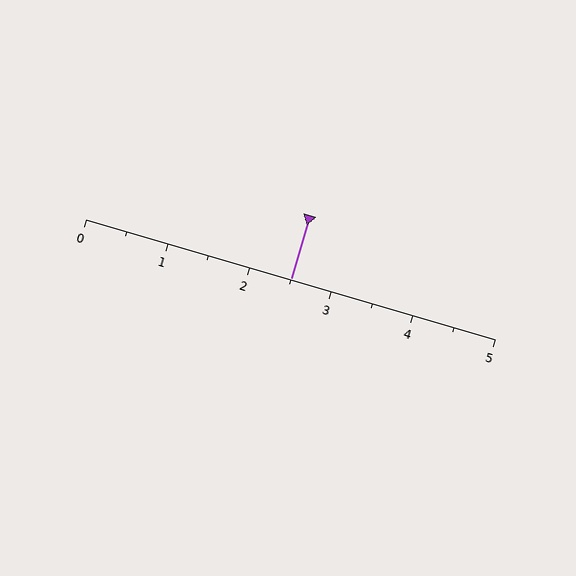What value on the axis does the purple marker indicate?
The marker indicates approximately 2.5.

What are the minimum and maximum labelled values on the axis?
The axis runs from 0 to 5.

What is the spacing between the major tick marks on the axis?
The major ticks are spaced 1 apart.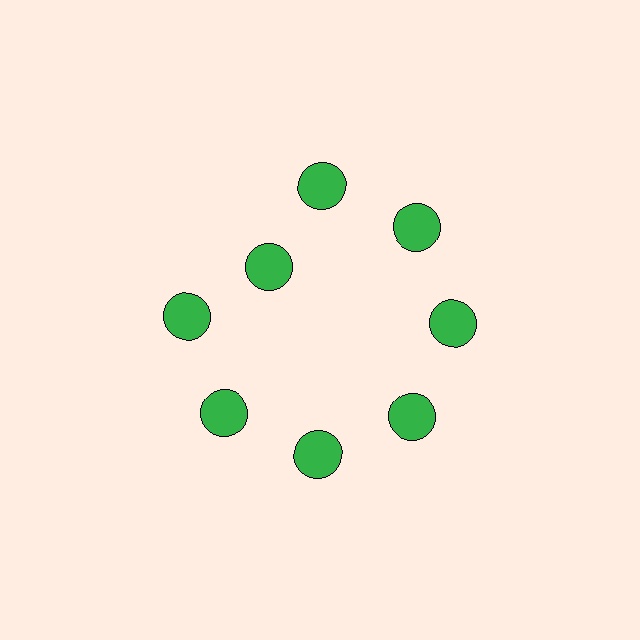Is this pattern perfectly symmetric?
No. The 8 green circles are arranged in a ring, but one element near the 10 o'clock position is pulled inward toward the center, breaking the 8-fold rotational symmetry.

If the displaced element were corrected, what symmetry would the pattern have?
It would have 8-fold rotational symmetry — the pattern would map onto itself every 45 degrees.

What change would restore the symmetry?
The symmetry would be restored by moving it outward, back onto the ring so that all 8 circles sit at equal angles and equal distance from the center.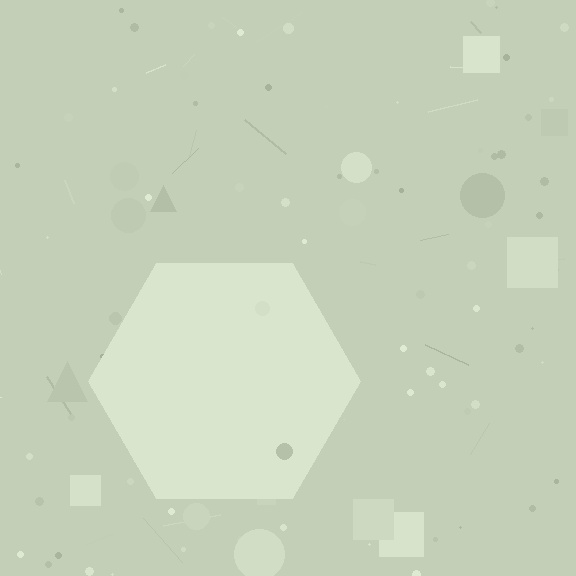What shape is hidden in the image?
A hexagon is hidden in the image.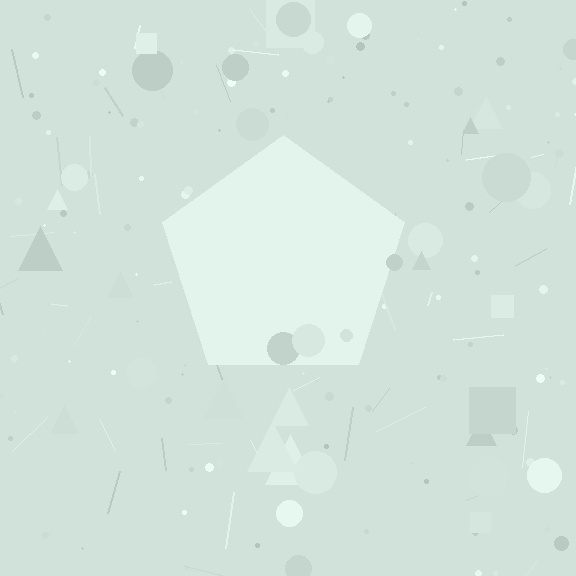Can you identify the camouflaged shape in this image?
The camouflaged shape is a pentagon.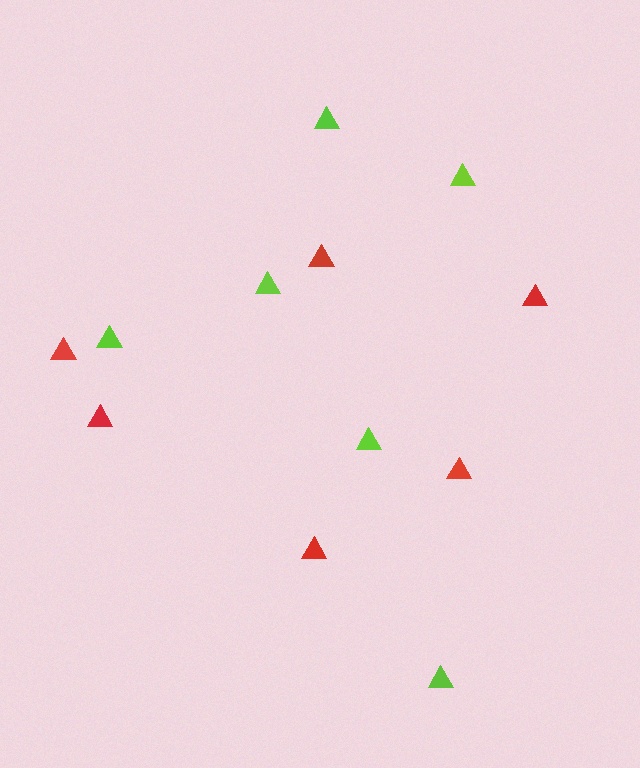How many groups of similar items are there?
There are 2 groups: one group of lime triangles (6) and one group of red triangles (6).